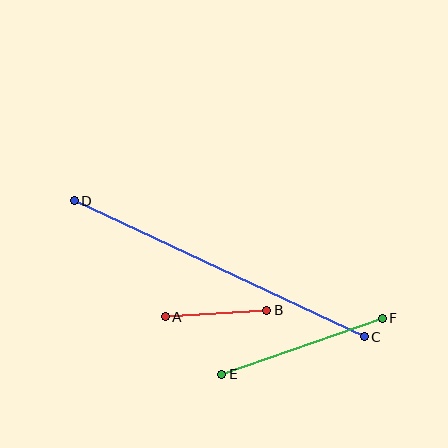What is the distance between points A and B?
The distance is approximately 102 pixels.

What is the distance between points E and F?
The distance is approximately 170 pixels.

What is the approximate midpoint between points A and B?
The midpoint is at approximately (216, 313) pixels.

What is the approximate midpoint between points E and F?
The midpoint is at approximately (302, 346) pixels.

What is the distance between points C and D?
The distance is approximately 320 pixels.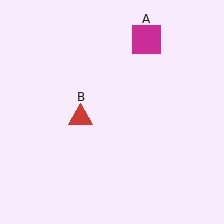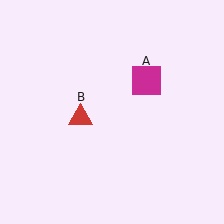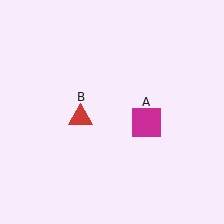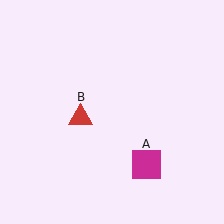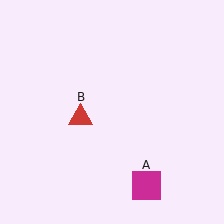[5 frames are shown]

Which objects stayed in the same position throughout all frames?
Red triangle (object B) remained stationary.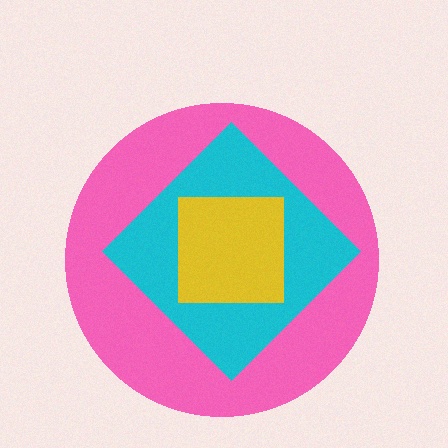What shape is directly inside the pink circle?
The cyan diamond.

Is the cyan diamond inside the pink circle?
Yes.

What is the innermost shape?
The yellow square.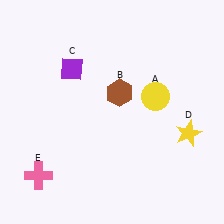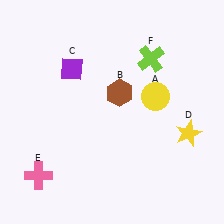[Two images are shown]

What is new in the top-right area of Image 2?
A lime cross (F) was added in the top-right area of Image 2.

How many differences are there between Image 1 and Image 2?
There is 1 difference between the two images.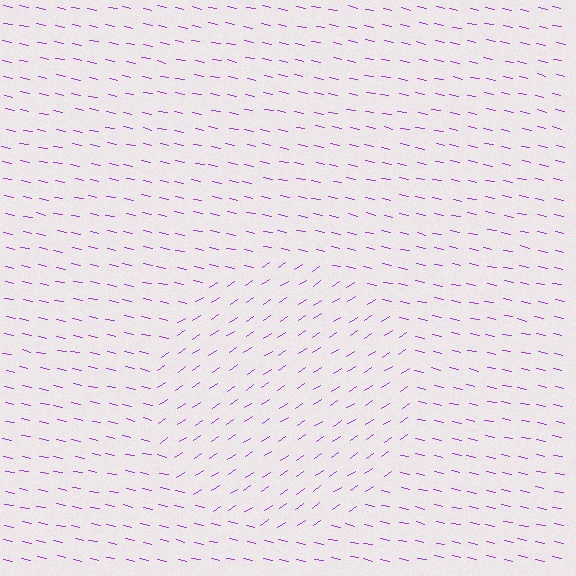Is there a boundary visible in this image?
Yes, there is a texture boundary formed by a change in line orientation.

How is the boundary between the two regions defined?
The boundary is defined purely by a change in line orientation (approximately 45 degrees difference). All lines are the same color and thickness.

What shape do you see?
I see a circle.